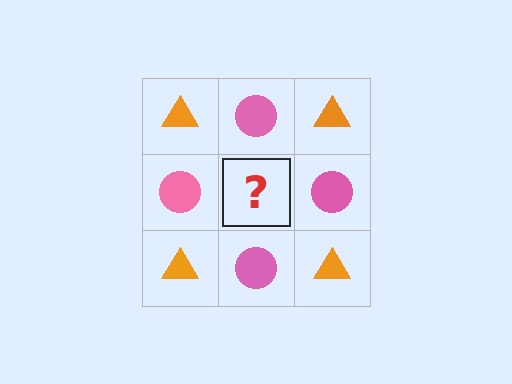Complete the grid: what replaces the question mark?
The question mark should be replaced with an orange triangle.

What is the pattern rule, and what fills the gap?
The rule is that it alternates orange triangle and pink circle in a checkerboard pattern. The gap should be filled with an orange triangle.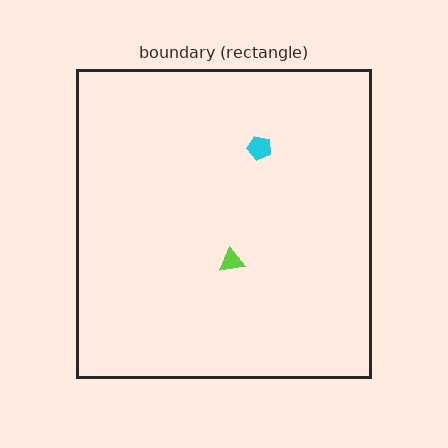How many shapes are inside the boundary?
2 inside, 0 outside.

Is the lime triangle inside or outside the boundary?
Inside.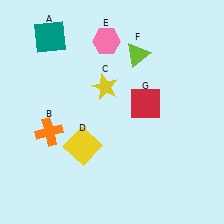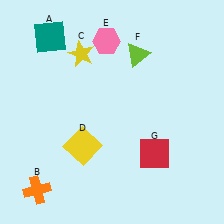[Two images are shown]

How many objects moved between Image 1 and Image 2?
3 objects moved between the two images.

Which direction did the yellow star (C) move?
The yellow star (C) moved up.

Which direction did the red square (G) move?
The red square (G) moved down.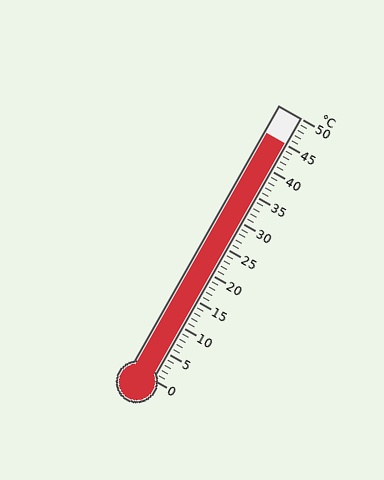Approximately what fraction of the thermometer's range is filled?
The thermometer is filled to approximately 90% of its range.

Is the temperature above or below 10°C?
The temperature is above 10°C.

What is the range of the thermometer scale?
The thermometer scale ranges from 0°C to 50°C.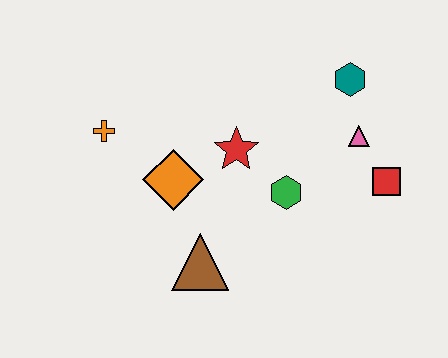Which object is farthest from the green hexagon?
The orange cross is farthest from the green hexagon.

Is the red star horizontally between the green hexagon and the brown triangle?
Yes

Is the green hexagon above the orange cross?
No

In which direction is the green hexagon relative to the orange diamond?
The green hexagon is to the right of the orange diamond.